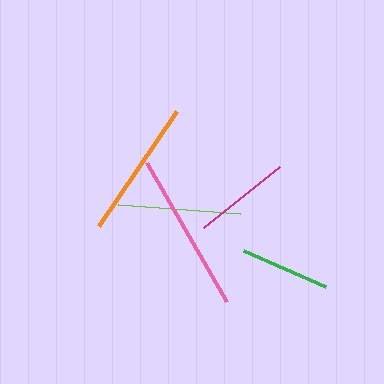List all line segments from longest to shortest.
From longest to shortest: pink, orange, lime, magenta, green.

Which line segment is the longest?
The pink line is the longest at approximately 160 pixels.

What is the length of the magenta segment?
The magenta segment is approximately 98 pixels long.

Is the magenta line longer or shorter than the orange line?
The orange line is longer than the magenta line.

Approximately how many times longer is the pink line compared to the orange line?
The pink line is approximately 1.1 times the length of the orange line.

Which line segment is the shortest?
The green line is the shortest at approximately 89 pixels.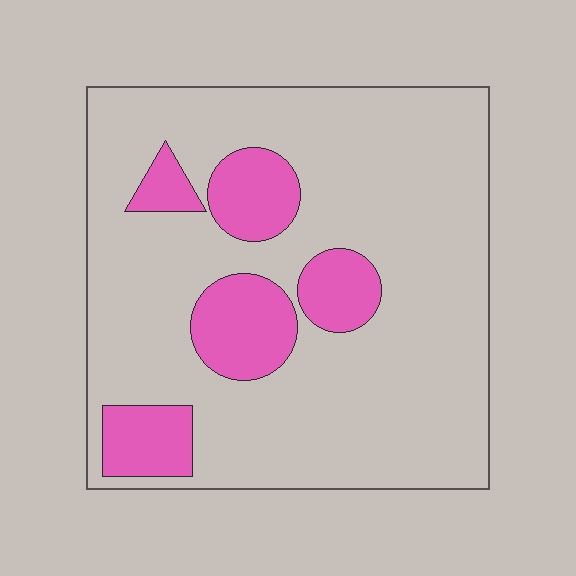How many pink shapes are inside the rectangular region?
5.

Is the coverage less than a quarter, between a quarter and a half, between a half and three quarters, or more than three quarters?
Less than a quarter.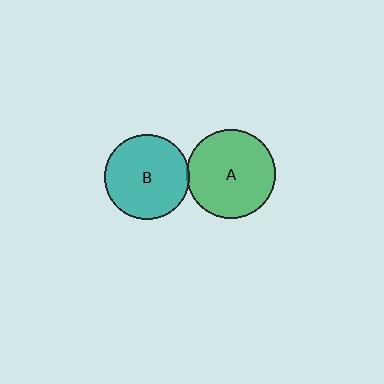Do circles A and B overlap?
Yes.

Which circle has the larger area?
Circle A (green).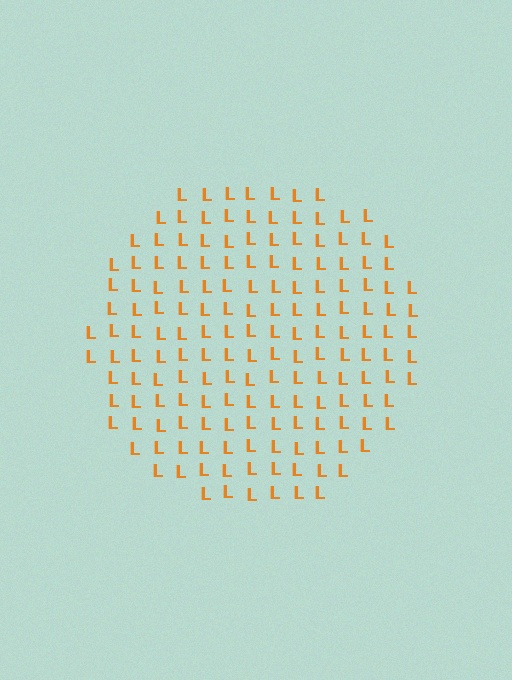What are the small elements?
The small elements are letter L's.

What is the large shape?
The large shape is a circle.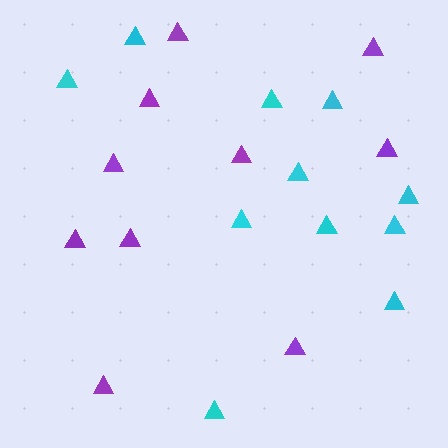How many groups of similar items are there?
There are 2 groups: one group of cyan triangles (11) and one group of purple triangles (10).